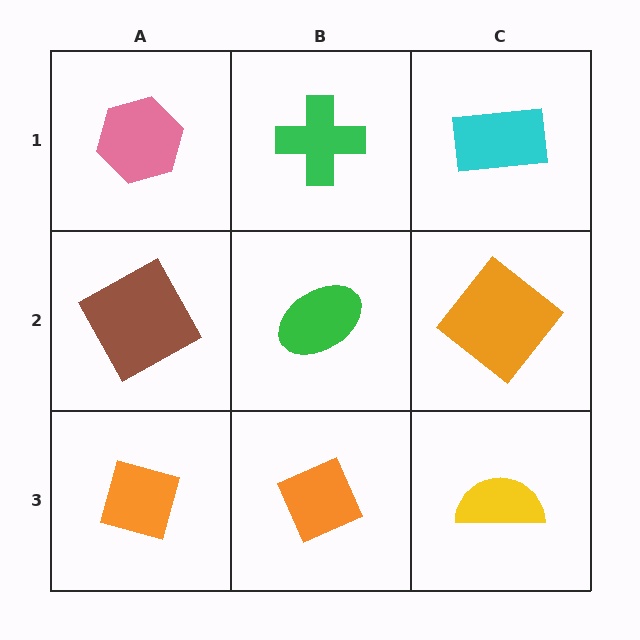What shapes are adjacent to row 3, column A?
A brown square (row 2, column A), an orange diamond (row 3, column B).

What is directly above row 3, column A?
A brown square.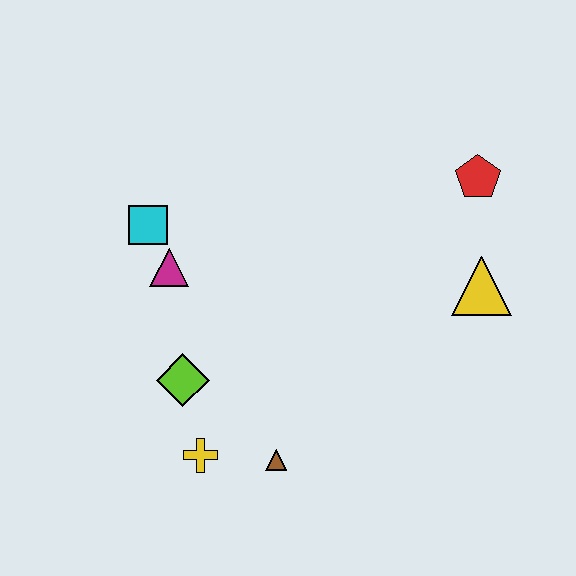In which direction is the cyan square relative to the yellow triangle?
The cyan square is to the left of the yellow triangle.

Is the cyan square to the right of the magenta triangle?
No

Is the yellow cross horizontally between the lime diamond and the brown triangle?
Yes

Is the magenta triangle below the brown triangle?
No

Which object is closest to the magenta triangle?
The cyan square is closest to the magenta triangle.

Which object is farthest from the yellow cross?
The red pentagon is farthest from the yellow cross.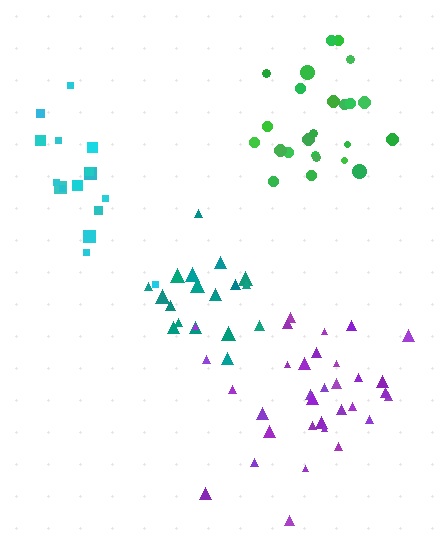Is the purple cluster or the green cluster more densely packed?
Green.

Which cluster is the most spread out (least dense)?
Cyan.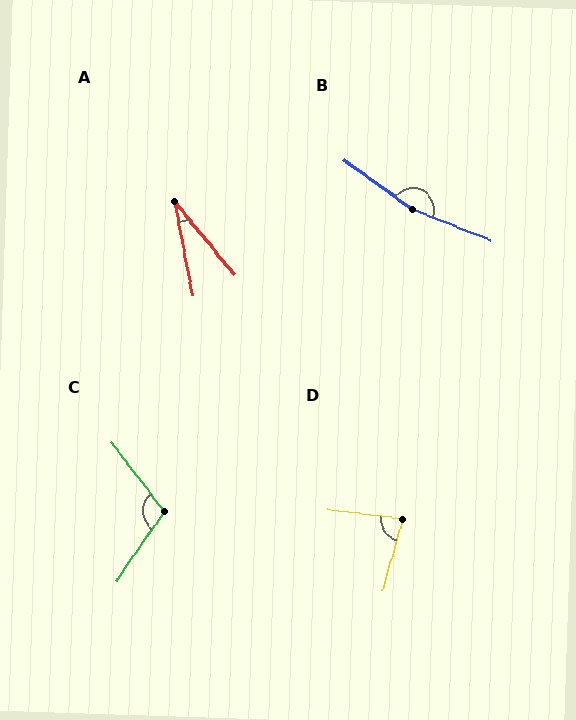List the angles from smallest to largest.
A (28°), D (82°), C (108°), B (165°).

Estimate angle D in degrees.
Approximately 82 degrees.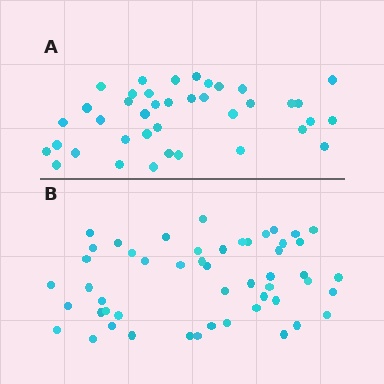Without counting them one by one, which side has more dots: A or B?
Region B (the bottom region) has more dots.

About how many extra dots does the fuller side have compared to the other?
Region B has roughly 12 or so more dots than region A.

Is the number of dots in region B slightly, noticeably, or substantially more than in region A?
Region B has noticeably more, but not dramatically so. The ratio is roughly 1.3 to 1.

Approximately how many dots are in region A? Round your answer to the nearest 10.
About 40 dots. (The exact count is 39, which rounds to 40.)